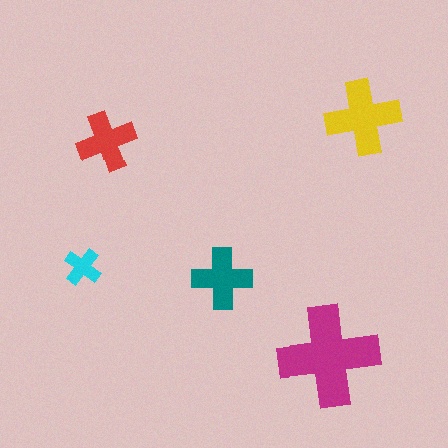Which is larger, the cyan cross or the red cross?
The red one.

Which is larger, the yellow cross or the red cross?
The yellow one.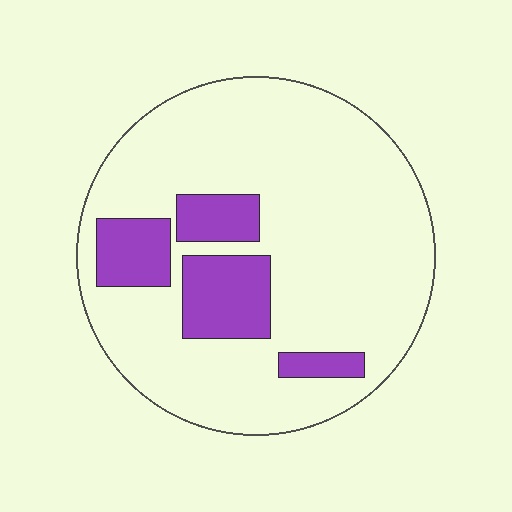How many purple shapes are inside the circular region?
4.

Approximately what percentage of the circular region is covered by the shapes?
Approximately 20%.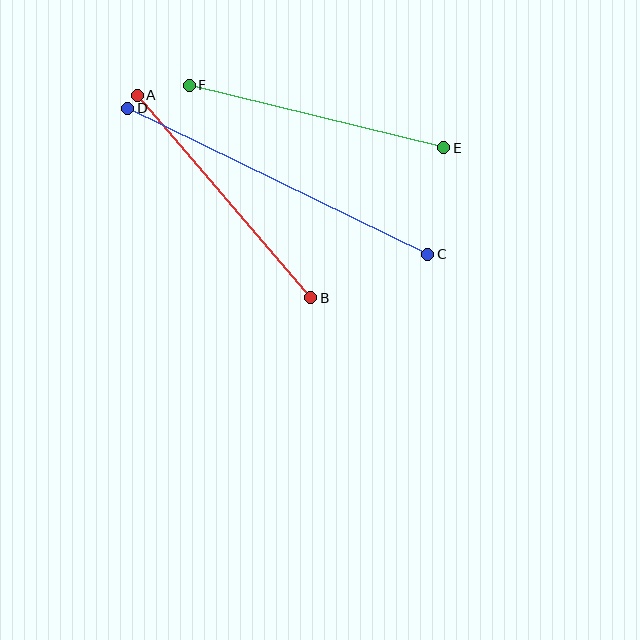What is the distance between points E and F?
The distance is approximately 262 pixels.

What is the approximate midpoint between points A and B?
The midpoint is at approximately (224, 197) pixels.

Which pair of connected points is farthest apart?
Points C and D are farthest apart.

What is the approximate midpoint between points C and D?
The midpoint is at approximately (278, 181) pixels.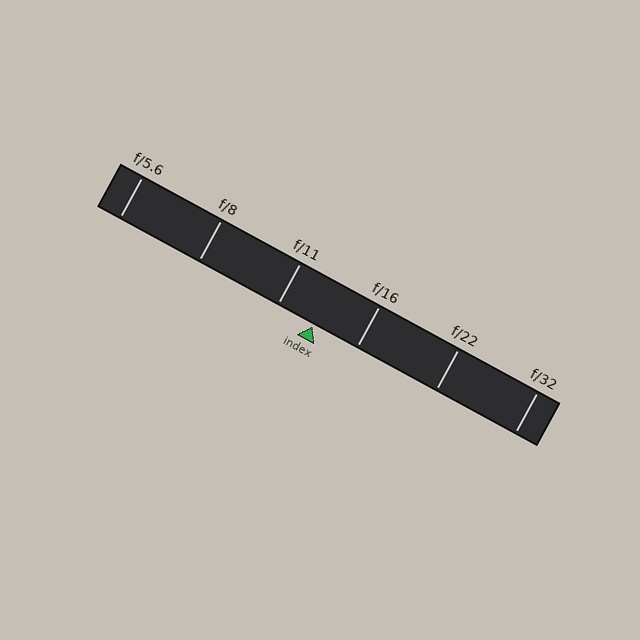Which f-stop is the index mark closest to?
The index mark is closest to f/11.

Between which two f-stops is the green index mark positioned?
The index mark is between f/11 and f/16.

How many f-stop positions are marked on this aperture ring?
There are 6 f-stop positions marked.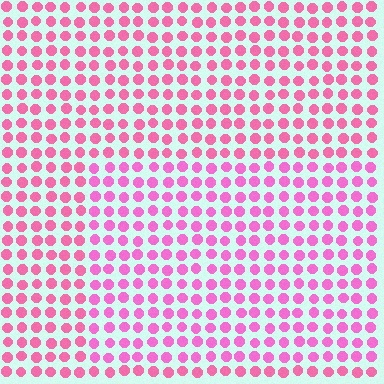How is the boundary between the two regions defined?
The boundary is defined purely by a slight shift in hue (about 18 degrees). Spacing, size, and orientation are identical on both sides.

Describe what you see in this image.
The image is filled with small pink elements in a uniform arrangement. A rectangle-shaped region is visible where the elements are tinted to a slightly different hue, forming a subtle color boundary.